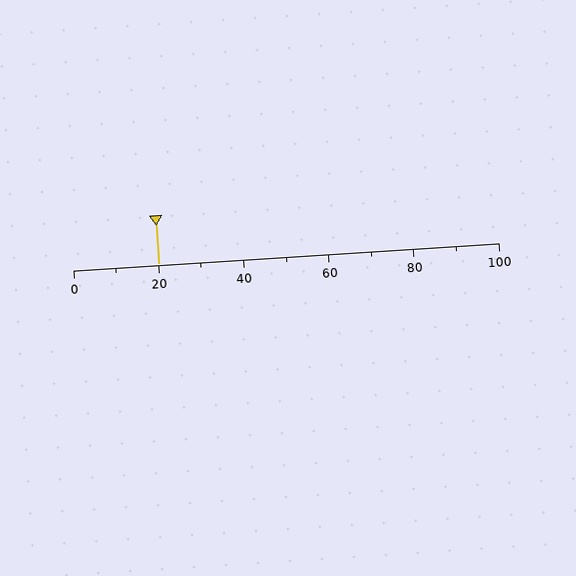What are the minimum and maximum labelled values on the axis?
The axis runs from 0 to 100.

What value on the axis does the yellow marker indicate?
The marker indicates approximately 20.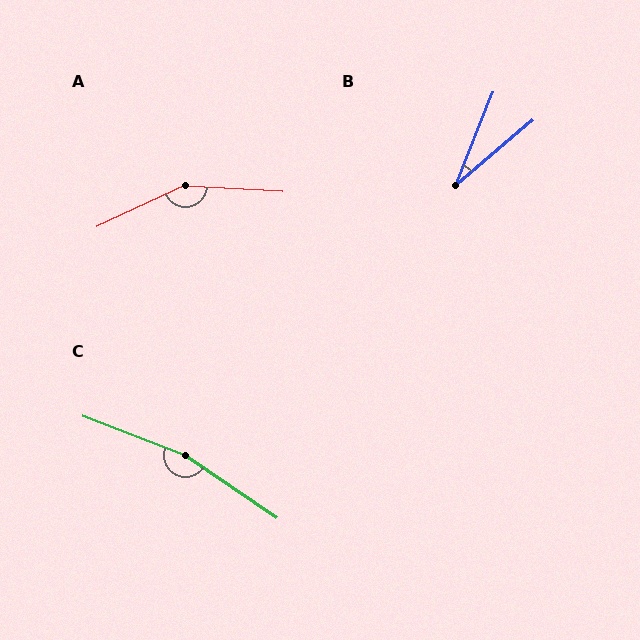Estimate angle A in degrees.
Approximately 152 degrees.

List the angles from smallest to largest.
B (28°), A (152°), C (167°).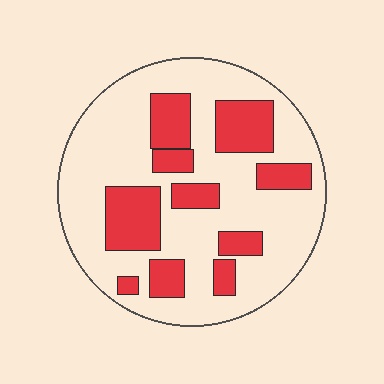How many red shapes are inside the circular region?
10.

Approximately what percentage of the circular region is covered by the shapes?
Approximately 30%.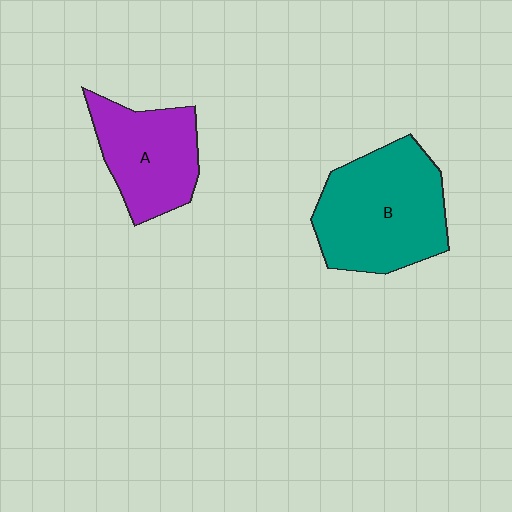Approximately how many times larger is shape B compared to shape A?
Approximately 1.4 times.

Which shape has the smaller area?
Shape A (purple).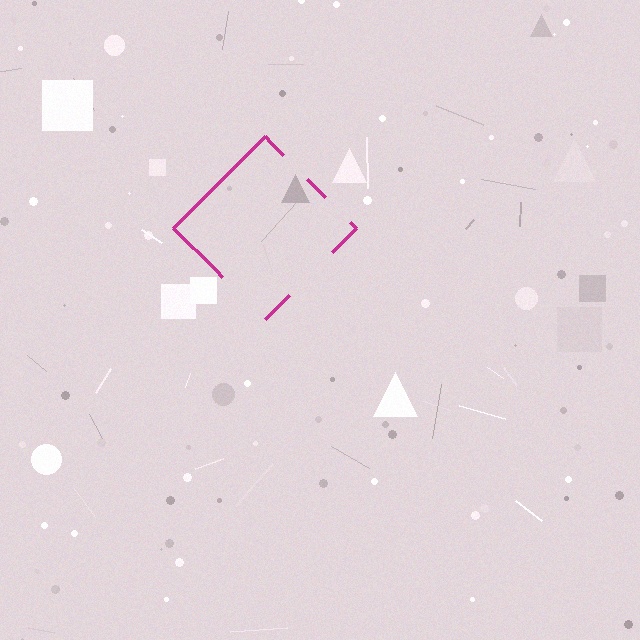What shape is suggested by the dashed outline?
The dashed outline suggests a diamond.